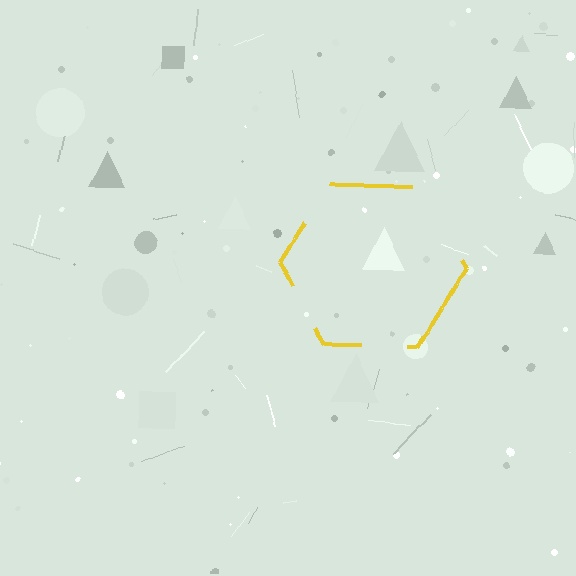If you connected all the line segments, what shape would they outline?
They would outline a hexagon.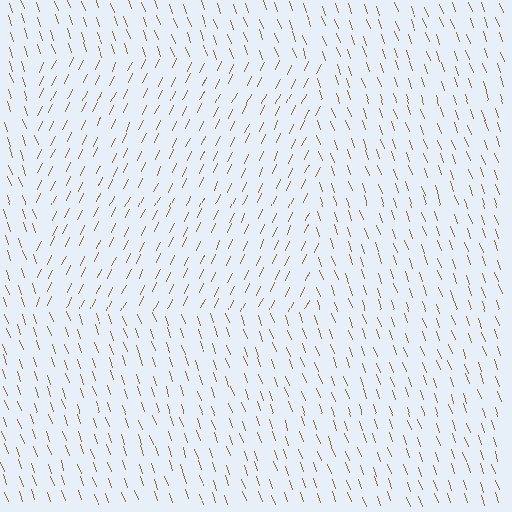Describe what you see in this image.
The image is filled with small brown line segments. A rectangle region in the image has lines oriented differently from the surrounding lines, creating a visible texture boundary.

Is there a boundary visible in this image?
Yes, there is a texture boundary formed by a change in line orientation.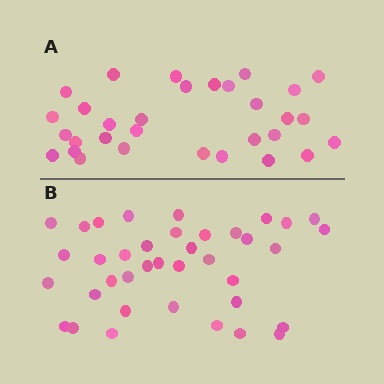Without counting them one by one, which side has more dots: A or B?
Region B (the bottom region) has more dots.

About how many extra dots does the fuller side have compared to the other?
Region B has roughly 8 or so more dots than region A.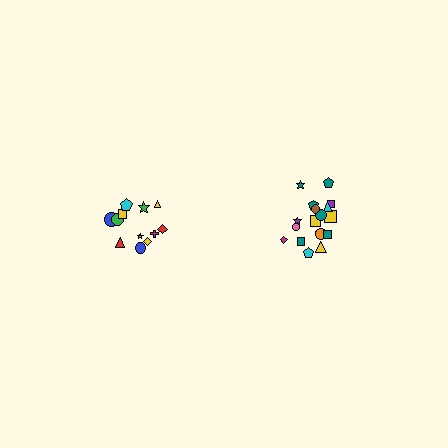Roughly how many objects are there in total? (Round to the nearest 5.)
Roughly 30 objects in total.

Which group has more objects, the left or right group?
The right group.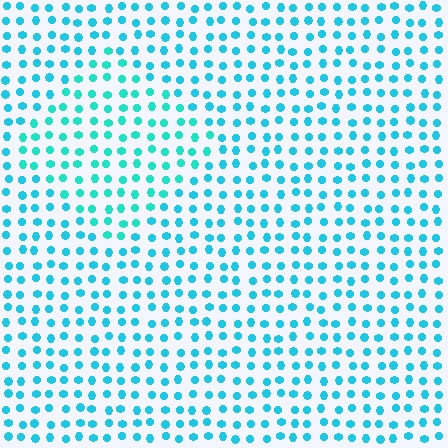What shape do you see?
I see a diamond.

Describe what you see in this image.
The image is filled with small cyan elements in a uniform arrangement. A diamond-shaped region is visible where the elements are tinted to a slightly different hue, forming a subtle color boundary.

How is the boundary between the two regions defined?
The boundary is defined purely by a slight shift in hue (about 18 degrees). Spacing, size, and orientation are identical on both sides.